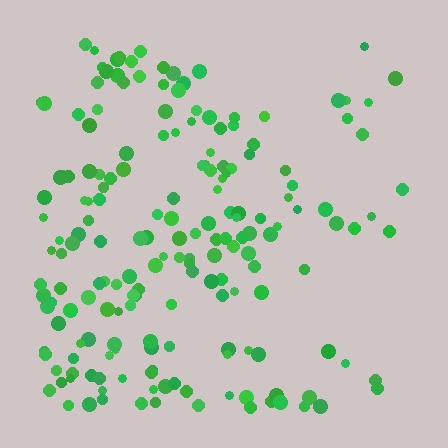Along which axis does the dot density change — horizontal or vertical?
Horizontal.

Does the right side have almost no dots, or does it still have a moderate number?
Still a moderate number, just noticeably fewer than the left.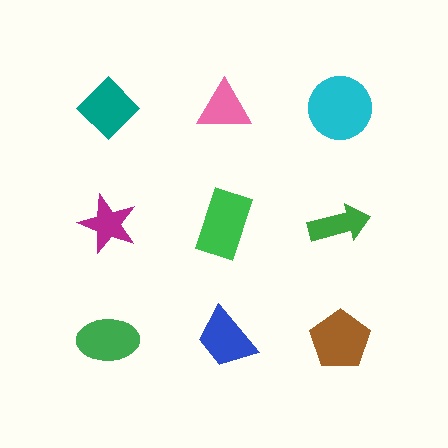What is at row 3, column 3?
A brown pentagon.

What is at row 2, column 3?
A green arrow.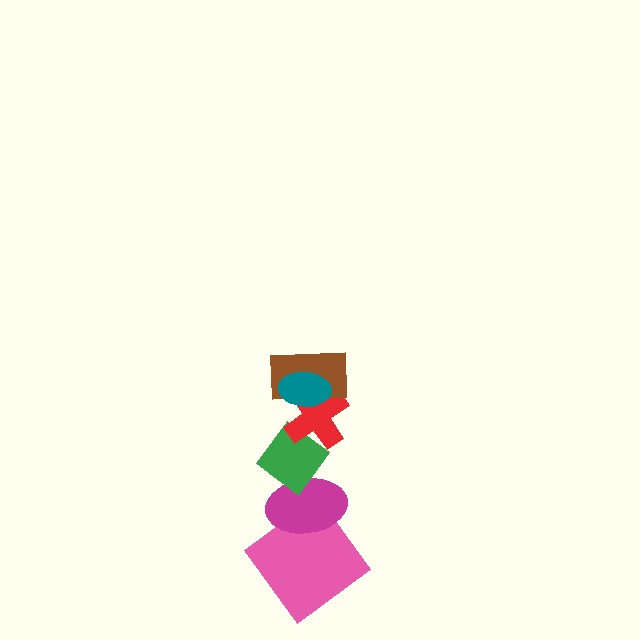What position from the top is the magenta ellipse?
The magenta ellipse is 5th from the top.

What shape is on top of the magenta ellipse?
The green diamond is on top of the magenta ellipse.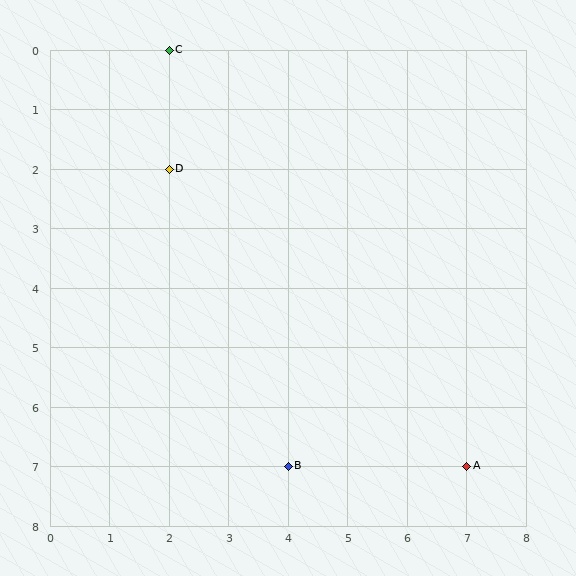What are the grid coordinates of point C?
Point C is at grid coordinates (2, 0).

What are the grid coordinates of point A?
Point A is at grid coordinates (7, 7).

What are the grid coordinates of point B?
Point B is at grid coordinates (4, 7).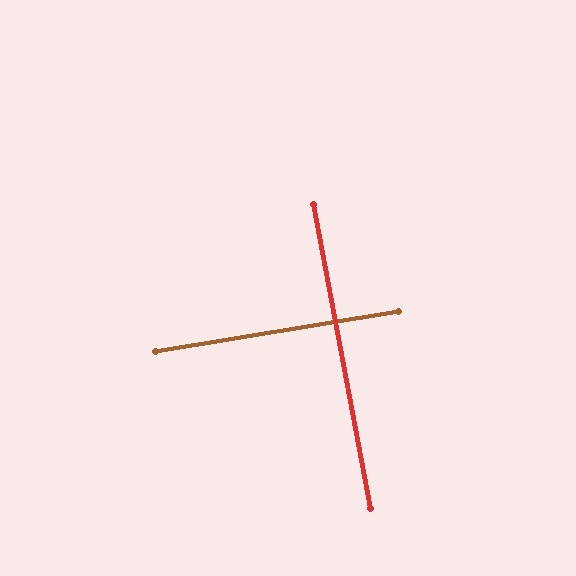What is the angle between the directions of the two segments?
Approximately 89 degrees.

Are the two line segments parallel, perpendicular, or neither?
Perpendicular — they meet at approximately 89°.